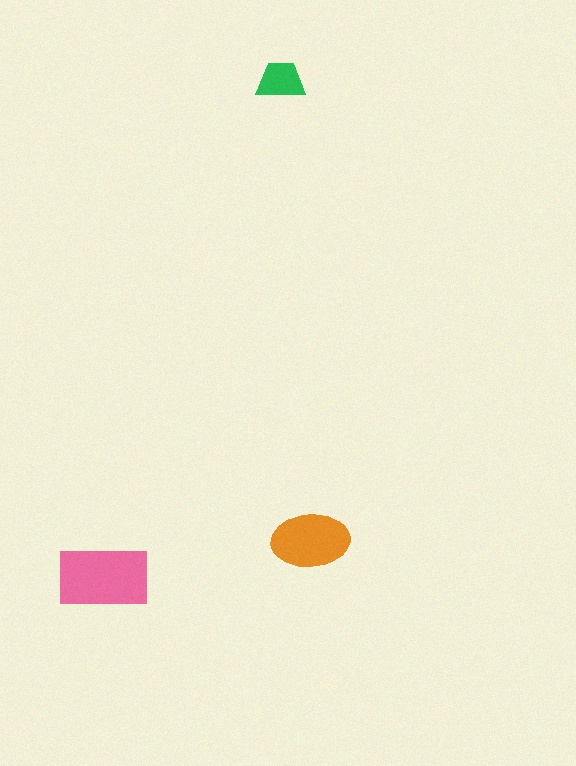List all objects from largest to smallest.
The pink rectangle, the orange ellipse, the green trapezoid.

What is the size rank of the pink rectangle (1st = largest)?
1st.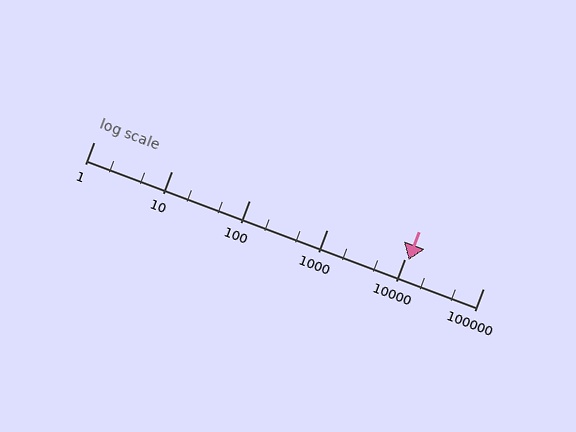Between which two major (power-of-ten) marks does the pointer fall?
The pointer is between 10000 and 100000.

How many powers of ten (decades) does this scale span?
The scale spans 5 decades, from 1 to 100000.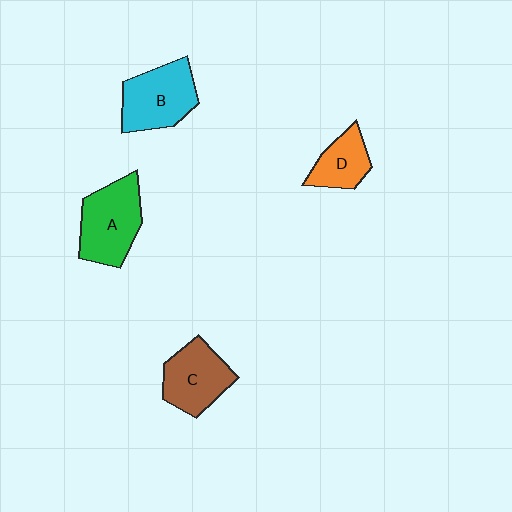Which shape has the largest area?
Shape A (green).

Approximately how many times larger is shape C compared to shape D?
Approximately 1.4 times.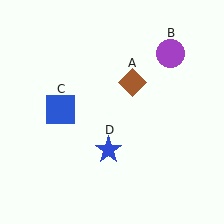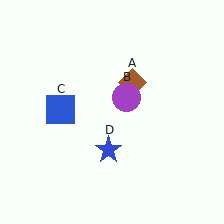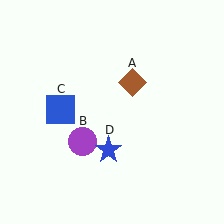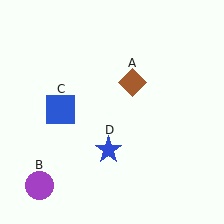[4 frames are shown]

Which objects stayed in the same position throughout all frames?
Brown diamond (object A) and blue square (object C) and blue star (object D) remained stationary.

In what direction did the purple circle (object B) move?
The purple circle (object B) moved down and to the left.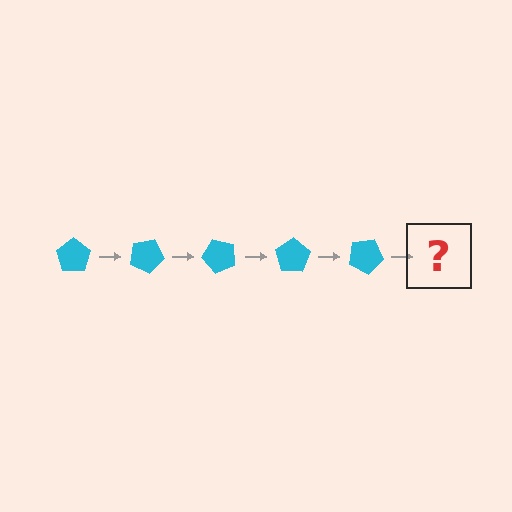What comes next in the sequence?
The next element should be a cyan pentagon rotated 125 degrees.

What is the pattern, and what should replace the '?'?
The pattern is that the pentagon rotates 25 degrees each step. The '?' should be a cyan pentagon rotated 125 degrees.